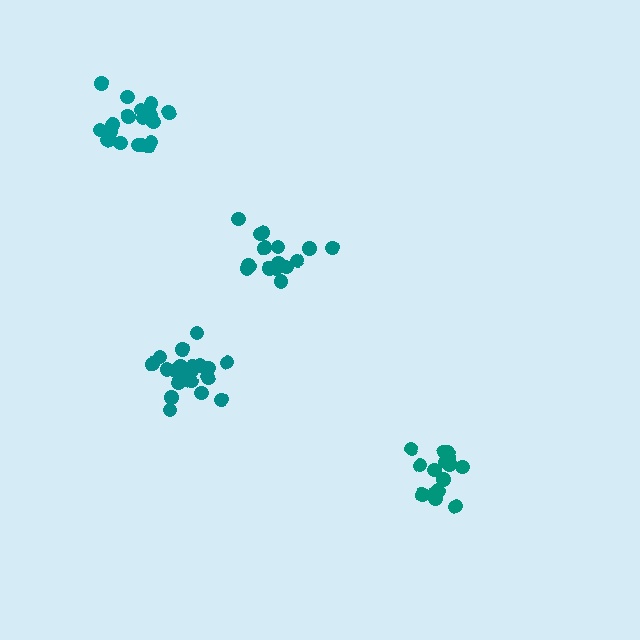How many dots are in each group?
Group 1: 16 dots, Group 2: 15 dots, Group 3: 21 dots, Group 4: 19 dots (71 total).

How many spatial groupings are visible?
There are 4 spatial groupings.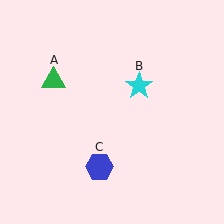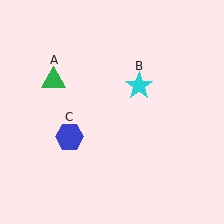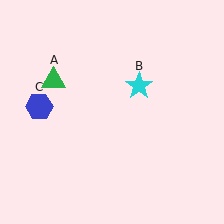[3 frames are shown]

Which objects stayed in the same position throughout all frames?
Green triangle (object A) and cyan star (object B) remained stationary.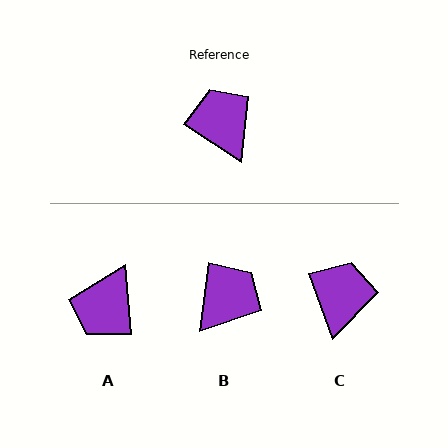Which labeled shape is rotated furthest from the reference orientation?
A, about 127 degrees away.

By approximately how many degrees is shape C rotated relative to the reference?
Approximately 38 degrees clockwise.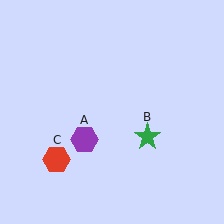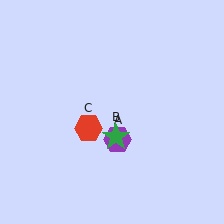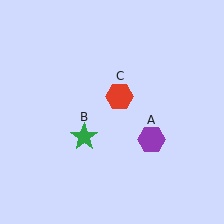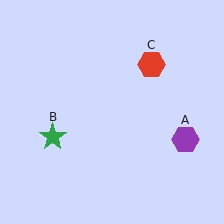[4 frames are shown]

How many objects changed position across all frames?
3 objects changed position: purple hexagon (object A), green star (object B), red hexagon (object C).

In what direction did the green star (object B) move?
The green star (object B) moved left.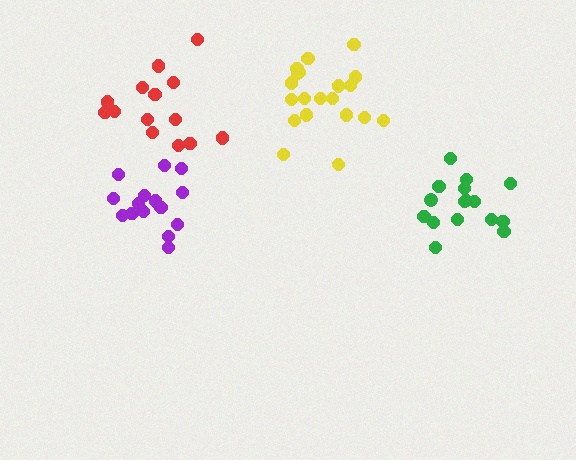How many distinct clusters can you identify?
There are 4 distinct clusters.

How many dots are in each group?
Group 1: 16 dots, Group 2: 14 dots, Group 3: 20 dots, Group 4: 15 dots (65 total).